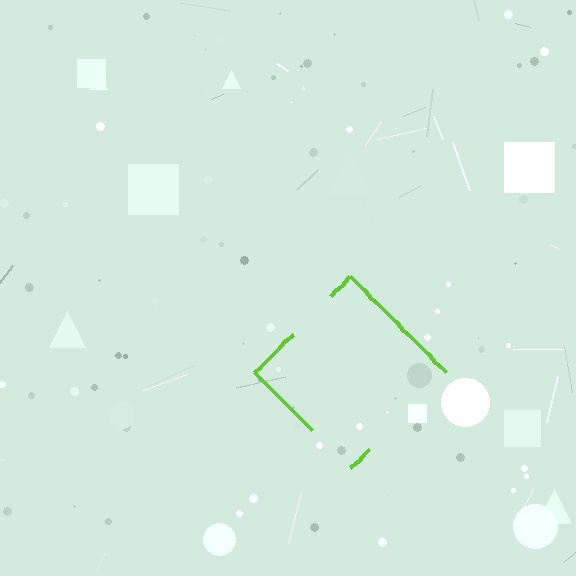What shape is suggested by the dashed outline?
The dashed outline suggests a diamond.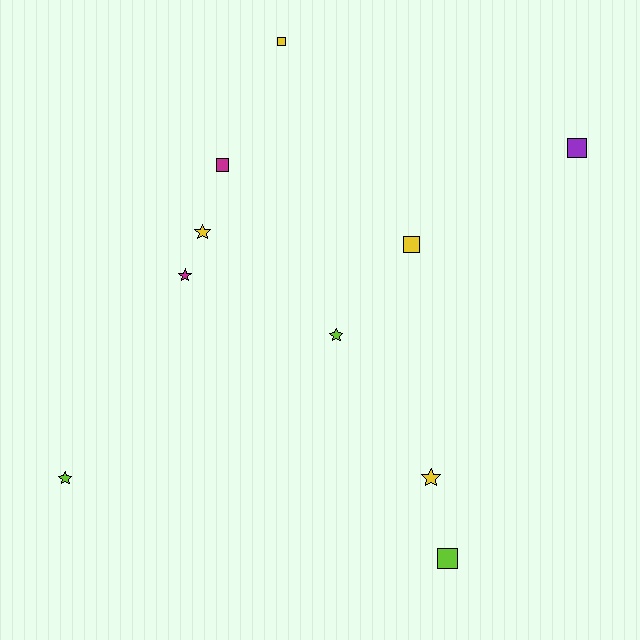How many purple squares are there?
There is 1 purple square.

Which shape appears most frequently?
Star, with 5 objects.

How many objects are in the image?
There are 10 objects.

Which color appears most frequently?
Yellow, with 4 objects.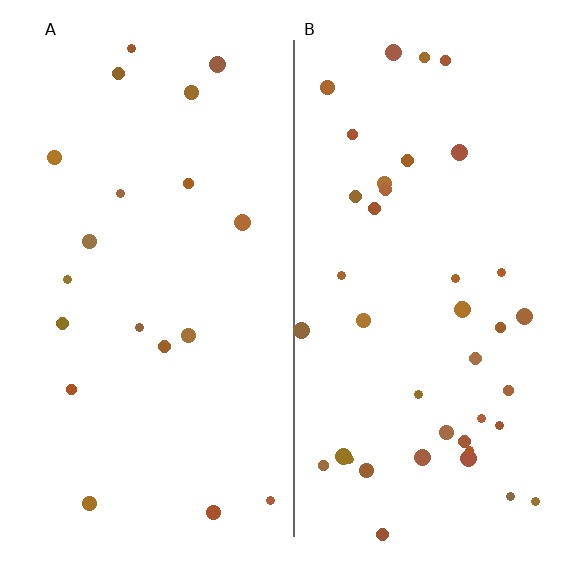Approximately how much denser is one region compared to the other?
Approximately 2.2× — region B over region A.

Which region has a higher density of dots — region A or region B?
B (the right).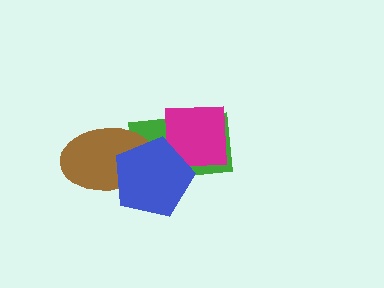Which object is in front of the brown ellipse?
The blue pentagon is in front of the brown ellipse.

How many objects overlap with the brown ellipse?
2 objects overlap with the brown ellipse.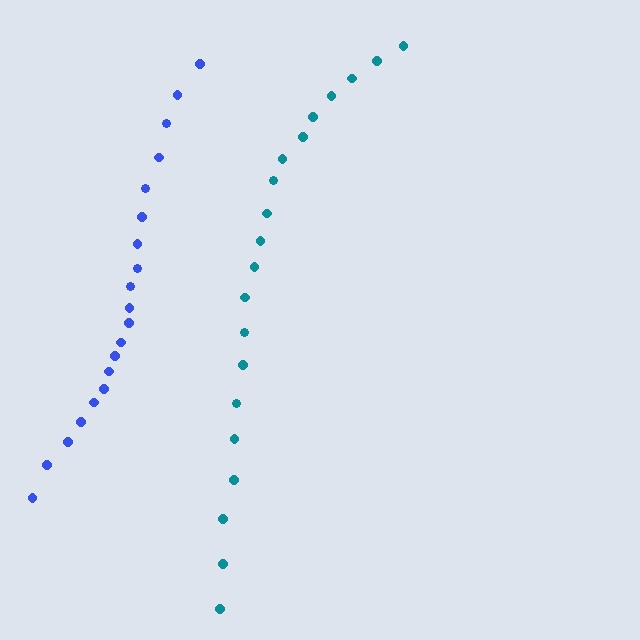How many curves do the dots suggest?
There are 2 distinct paths.